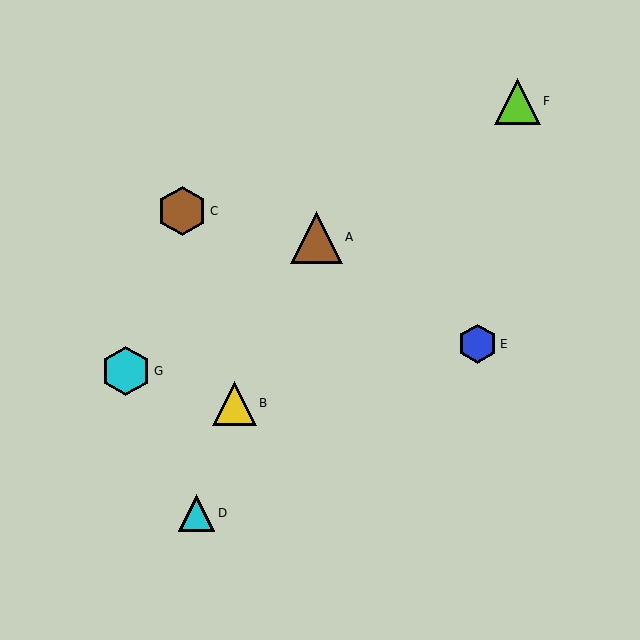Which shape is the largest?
The brown triangle (labeled A) is the largest.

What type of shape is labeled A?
Shape A is a brown triangle.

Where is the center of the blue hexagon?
The center of the blue hexagon is at (478, 344).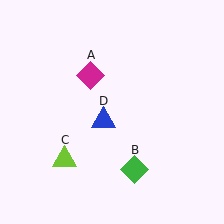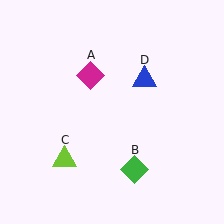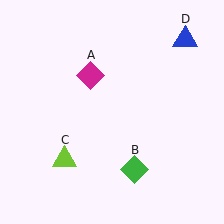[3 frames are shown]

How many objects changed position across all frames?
1 object changed position: blue triangle (object D).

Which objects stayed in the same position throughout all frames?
Magenta diamond (object A) and green diamond (object B) and lime triangle (object C) remained stationary.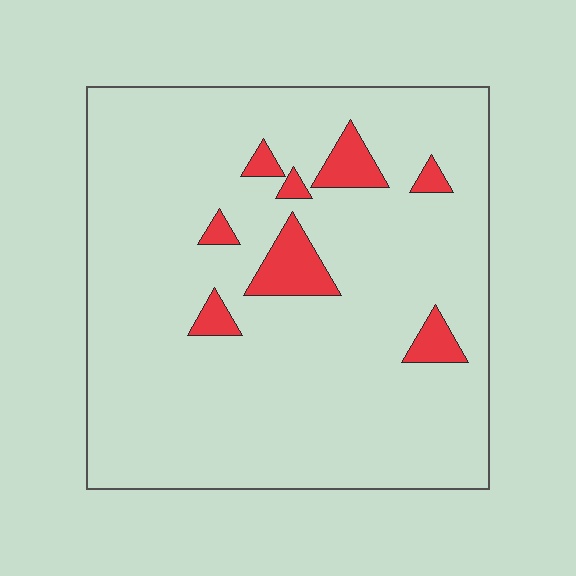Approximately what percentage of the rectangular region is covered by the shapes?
Approximately 10%.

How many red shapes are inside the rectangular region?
8.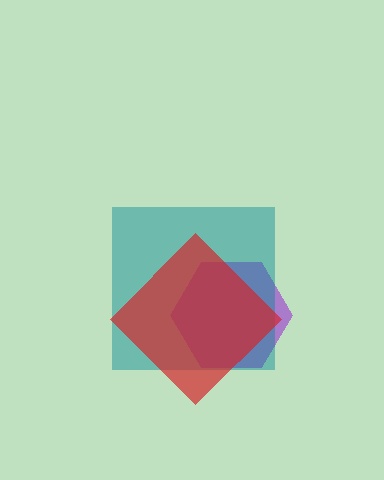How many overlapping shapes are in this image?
There are 3 overlapping shapes in the image.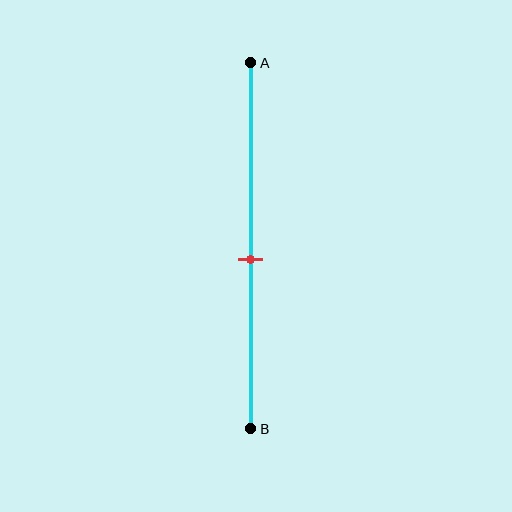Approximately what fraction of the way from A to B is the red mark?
The red mark is approximately 55% of the way from A to B.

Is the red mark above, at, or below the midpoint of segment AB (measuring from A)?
The red mark is below the midpoint of segment AB.